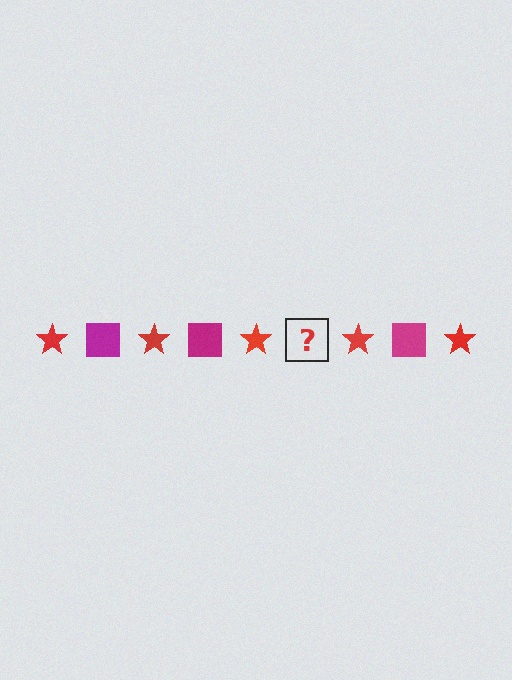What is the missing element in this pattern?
The missing element is a magenta square.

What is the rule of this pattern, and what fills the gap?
The rule is that the pattern alternates between red star and magenta square. The gap should be filled with a magenta square.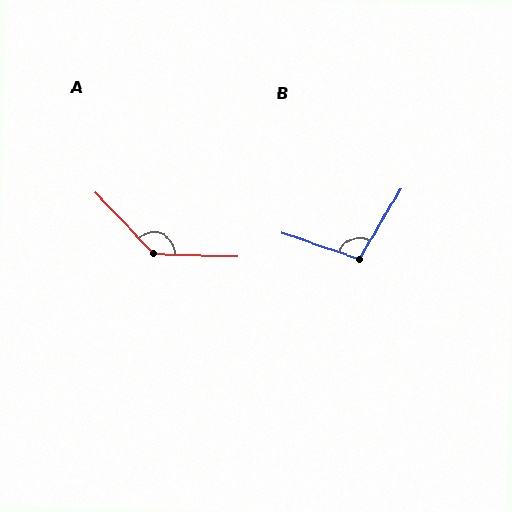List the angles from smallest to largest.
B (101°), A (135°).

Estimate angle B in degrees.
Approximately 101 degrees.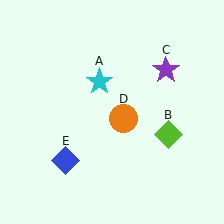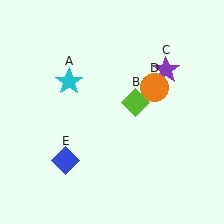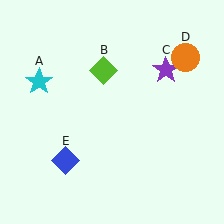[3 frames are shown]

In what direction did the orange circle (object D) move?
The orange circle (object D) moved up and to the right.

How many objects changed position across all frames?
3 objects changed position: cyan star (object A), lime diamond (object B), orange circle (object D).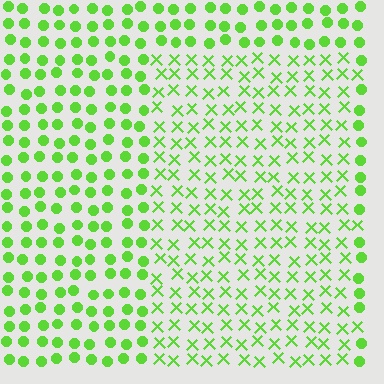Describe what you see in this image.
The image is filled with small lime elements arranged in a uniform grid. A rectangle-shaped region contains X marks, while the surrounding area contains circles. The boundary is defined purely by the change in element shape.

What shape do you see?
I see a rectangle.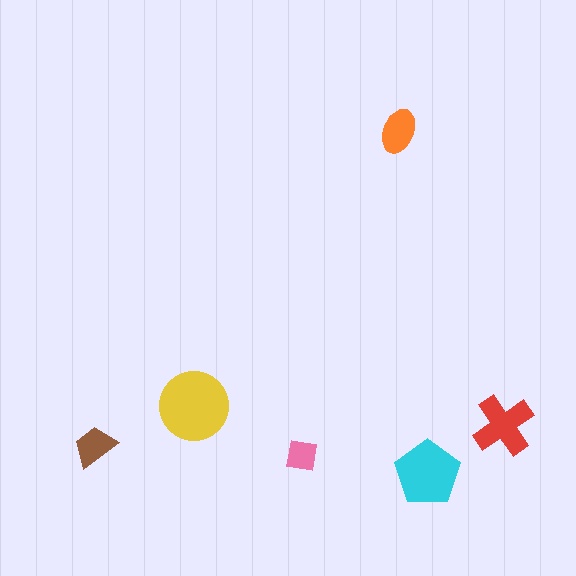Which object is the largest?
The yellow circle.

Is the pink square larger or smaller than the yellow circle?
Smaller.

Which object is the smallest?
The pink square.